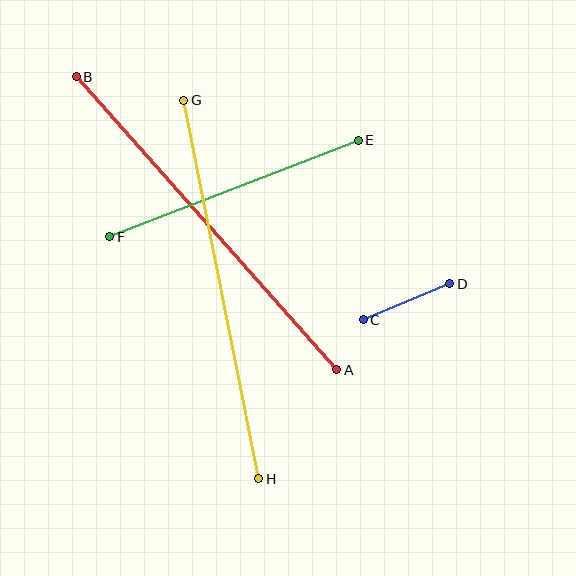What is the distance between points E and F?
The distance is approximately 266 pixels.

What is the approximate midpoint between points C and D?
The midpoint is at approximately (407, 302) pixels.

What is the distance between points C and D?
The distance is approximately 93 pixels.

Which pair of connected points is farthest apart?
Points A and B are farthest apart.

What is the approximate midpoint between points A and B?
The midpoint is at approximately (206, 223) pixels.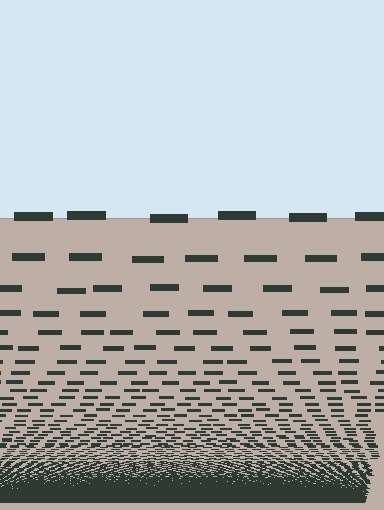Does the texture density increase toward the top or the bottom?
Density increases toward the bottom.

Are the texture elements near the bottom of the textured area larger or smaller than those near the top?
Smaller. The gradient is inverted — elements near the bottom are smaller and denser.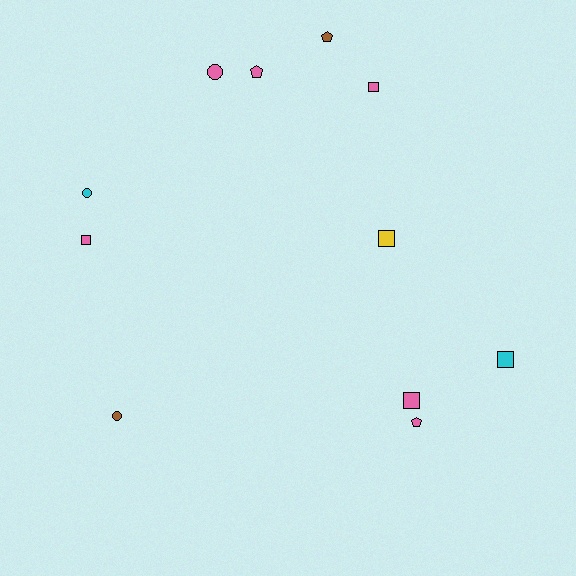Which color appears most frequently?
Pink, with 6 objects.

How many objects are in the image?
There are 11 objects.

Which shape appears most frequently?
Square, with 5 objects.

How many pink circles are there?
There is 1 pink circle.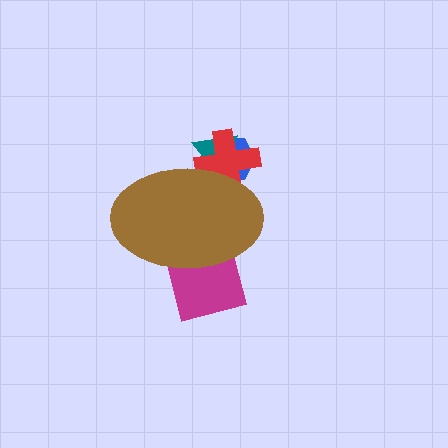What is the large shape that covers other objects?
A brown ellipse.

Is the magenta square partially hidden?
Yes, the magenta square is partially hidden behind the brown ellipse.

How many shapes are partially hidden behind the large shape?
4 shapes are partially hidden.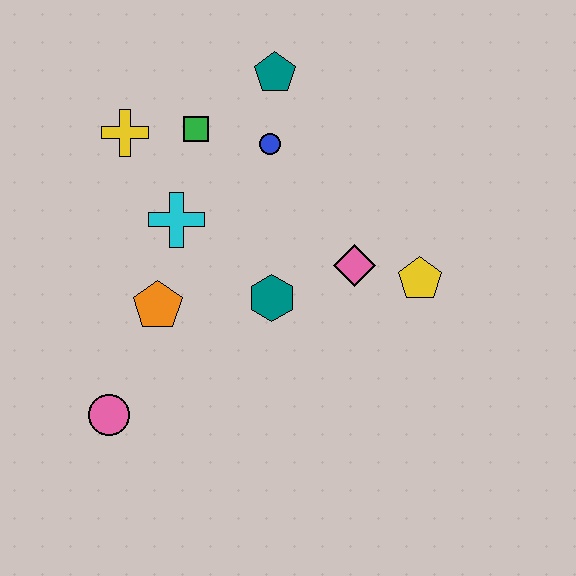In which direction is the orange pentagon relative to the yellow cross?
The orange pentagon is below the yellow cross.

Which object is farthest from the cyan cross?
The yellow pentagon is farthest from the cyan cross.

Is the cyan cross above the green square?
No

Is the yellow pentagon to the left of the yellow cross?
No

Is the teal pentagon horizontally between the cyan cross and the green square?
No